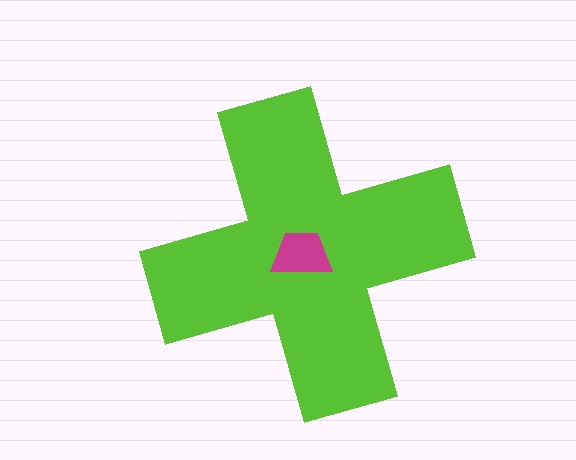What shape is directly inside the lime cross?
The magenta trapezoid.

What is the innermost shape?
The magenta trapezoid.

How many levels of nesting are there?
2.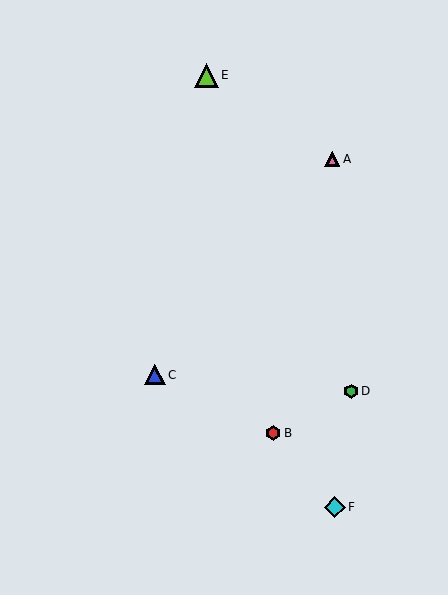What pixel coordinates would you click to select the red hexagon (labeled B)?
Click at (273, 433) to select the red hexagon B.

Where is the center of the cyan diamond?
The center of the cyan diamond is at (335, 507).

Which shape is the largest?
The lime triangle (labeled E) is the largest.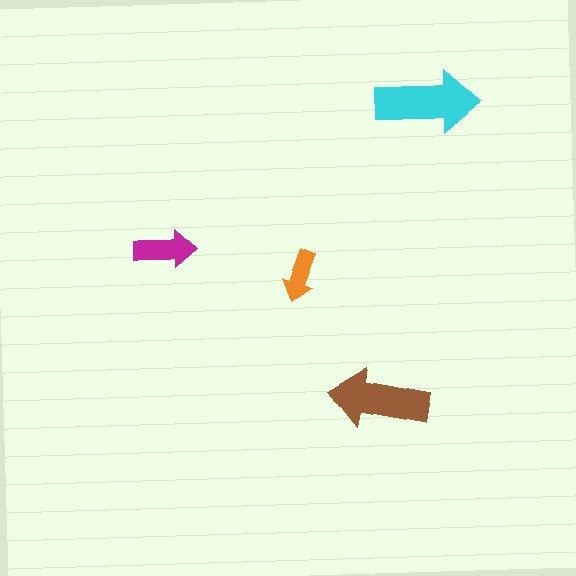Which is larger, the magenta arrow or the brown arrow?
The brown one.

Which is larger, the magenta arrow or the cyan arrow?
The cyan one.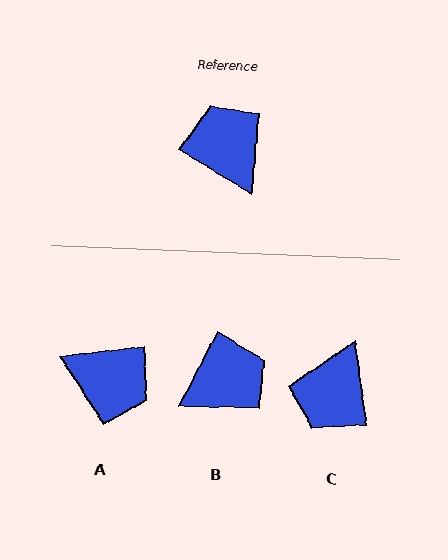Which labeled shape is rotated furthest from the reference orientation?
A, about 142 degrees away.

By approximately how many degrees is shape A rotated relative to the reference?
Approximately 142 degrees clockwise.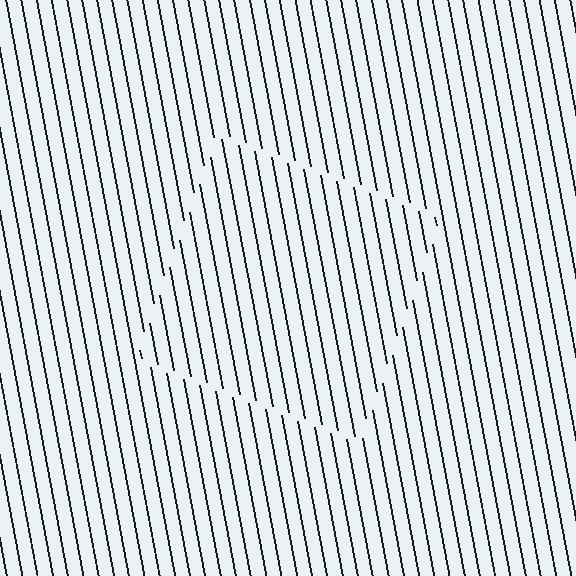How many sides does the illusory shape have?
4 sides — the line-ends trace a square.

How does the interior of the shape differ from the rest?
The interior of the shape contains the same grating, shifted by half a period — the contour is defined by the phase discontinuity where line-ends from the inner and outer gratings abut.